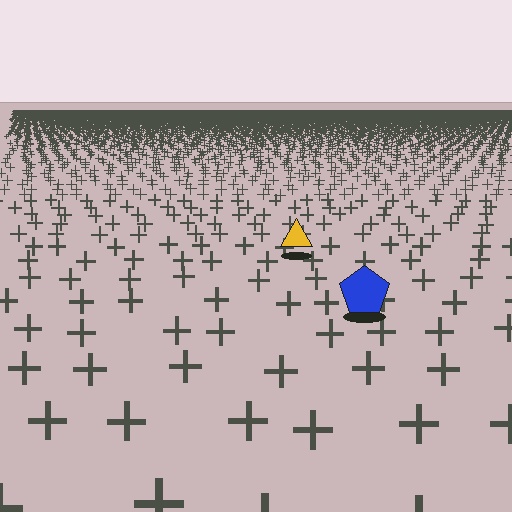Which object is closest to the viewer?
The blue pentagon is closest. The texture marks near it are larger and more spread out.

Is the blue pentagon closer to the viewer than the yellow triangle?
Yes. The blue pentagon is closer — you can tell from the texture gradient: the ground texture is coarser near it.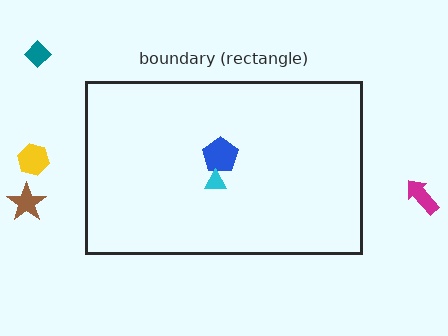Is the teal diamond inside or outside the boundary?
Outside.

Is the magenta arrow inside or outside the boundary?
Outside.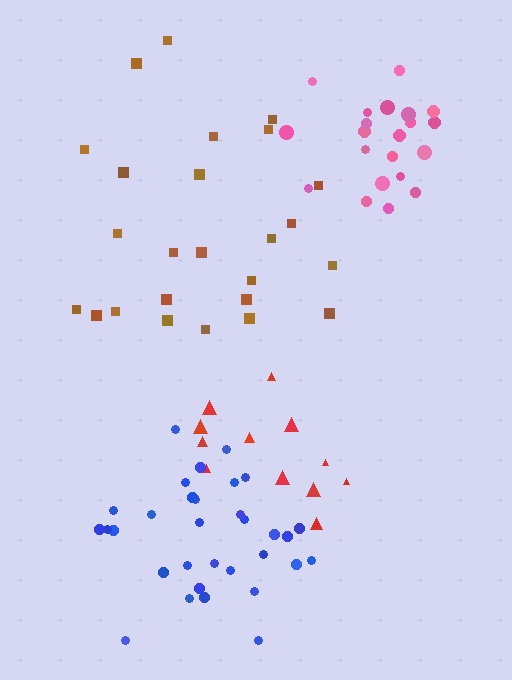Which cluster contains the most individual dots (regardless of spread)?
Blue (32).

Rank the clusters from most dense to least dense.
pink, blue, brown, red.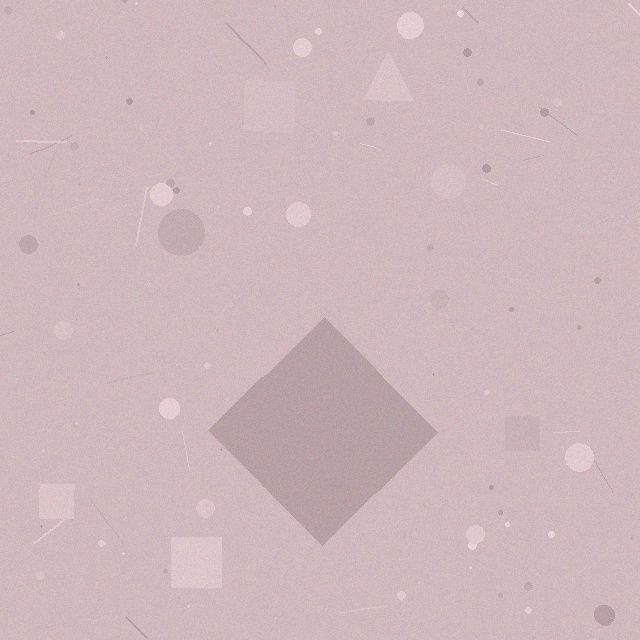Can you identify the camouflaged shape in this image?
The camouflaged shape is a diamond.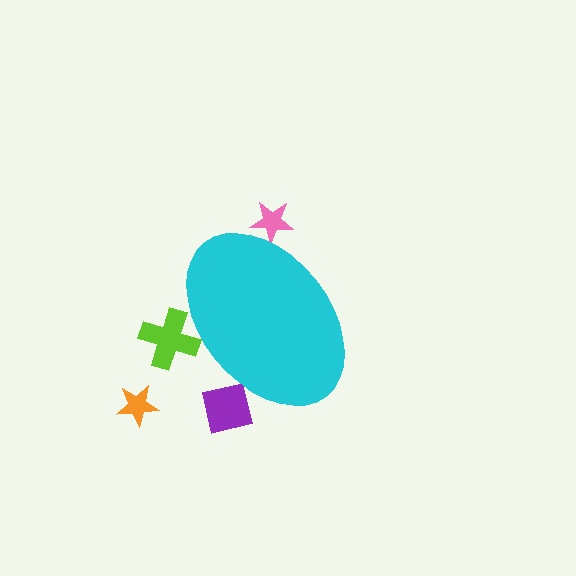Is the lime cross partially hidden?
Yes, the lime cross is partially hidden behind the cyan ellipse.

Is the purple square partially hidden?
Yes, the purple square is partially hidden behind the cyan ellipse.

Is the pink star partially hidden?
Yes, the pink star is partially hidden behind the cyan ellipse.